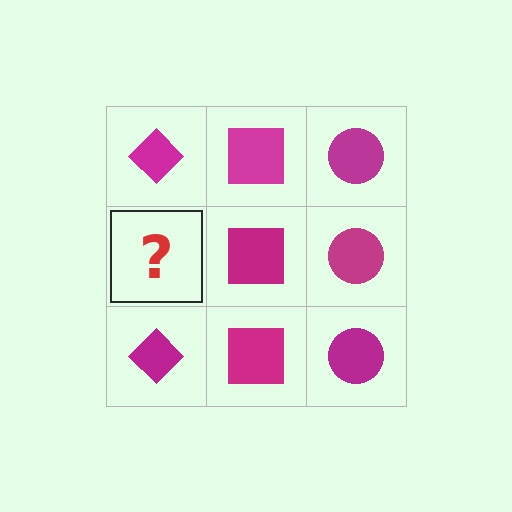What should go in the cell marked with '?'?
The missing cell should contain a magenta diamond.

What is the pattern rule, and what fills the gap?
The rule is that each column has a consistent shape. The gap should be filled with a magenta diamond.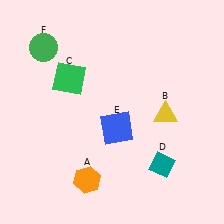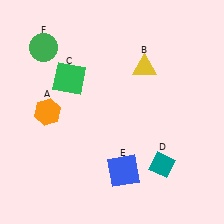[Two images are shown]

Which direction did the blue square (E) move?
The blue square (E) moved down.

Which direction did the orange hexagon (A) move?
The orange hexagon (A) moved up.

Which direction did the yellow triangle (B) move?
The yellow triangle (B) moved up.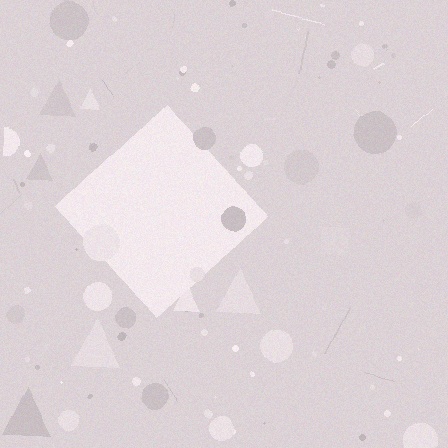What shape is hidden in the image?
A diamond is hidden in the image.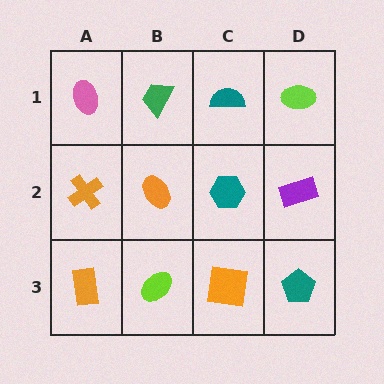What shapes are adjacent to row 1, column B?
An orange ellipse (row 2, column B), a pink ellipse (row 1, column A), a teal semicircle (row 1, column C).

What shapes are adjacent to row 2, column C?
A teal semicircle (row 1, column C), an orange square (row 3, column C), an orange ellipse (row 2, column B), a purple rectangle (row 2, column D).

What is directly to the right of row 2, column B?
A teal hexagon.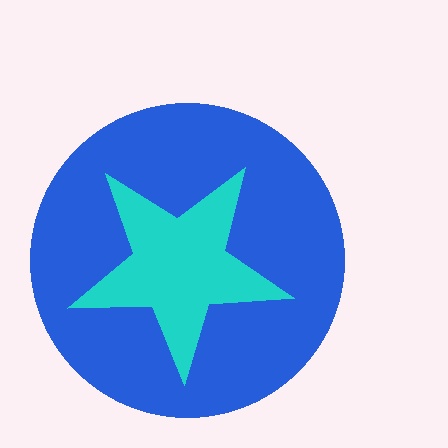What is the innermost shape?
The cyan star.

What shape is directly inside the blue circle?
The cyan star.